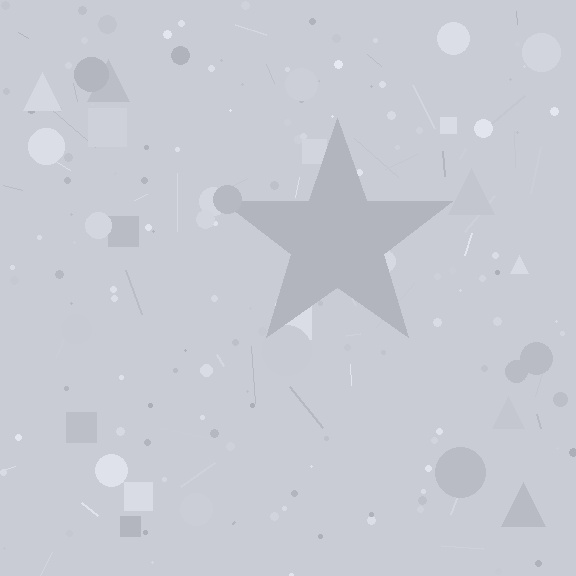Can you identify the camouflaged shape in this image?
The camouflaged shape is a star.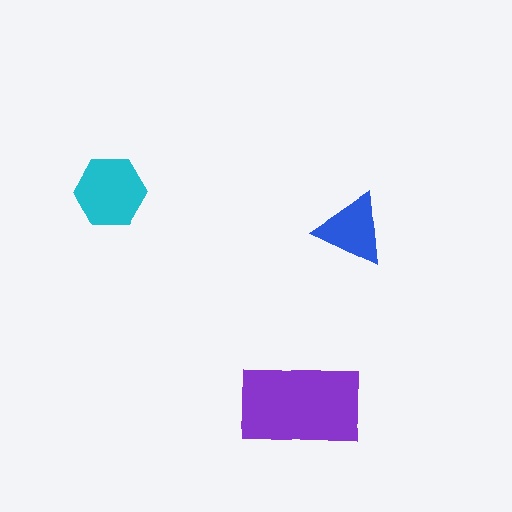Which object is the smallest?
The blue triangle.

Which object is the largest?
The purple rectangle.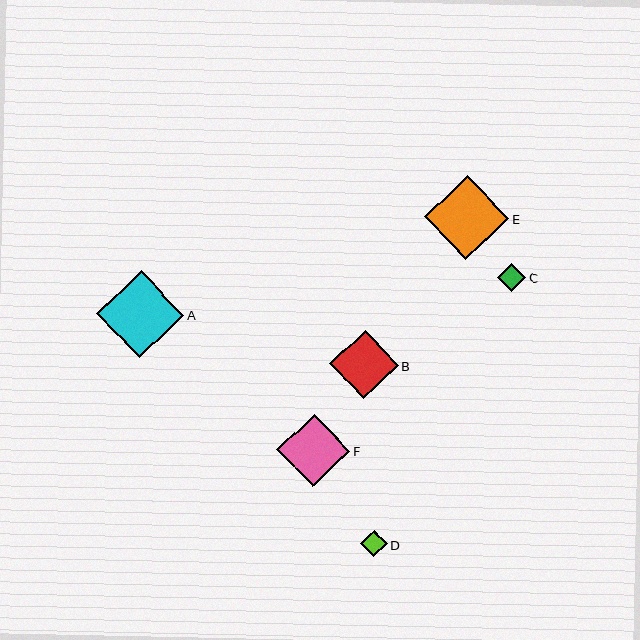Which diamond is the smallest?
Diamond D is the smallest with a size of approximately 26 pixels.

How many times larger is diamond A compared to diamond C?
Diamond A is approximately 3.0 times the size of diamond C.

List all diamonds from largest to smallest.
From largest to smallest: A, E, F, B, C, D.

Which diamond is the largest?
Diamond A is the largest with a size of approximately 87 pixels.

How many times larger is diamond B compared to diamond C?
Diamond B is approximately 2.4 times the size of diamond C.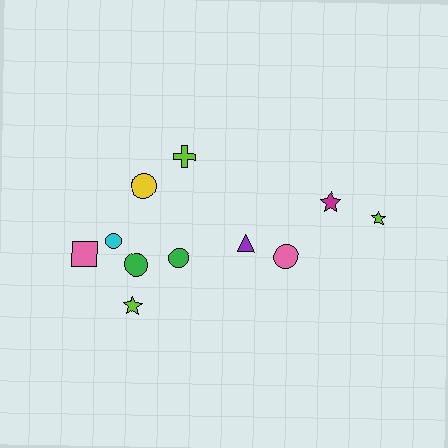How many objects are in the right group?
There are 4 objects.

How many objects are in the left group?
There are 7 objects.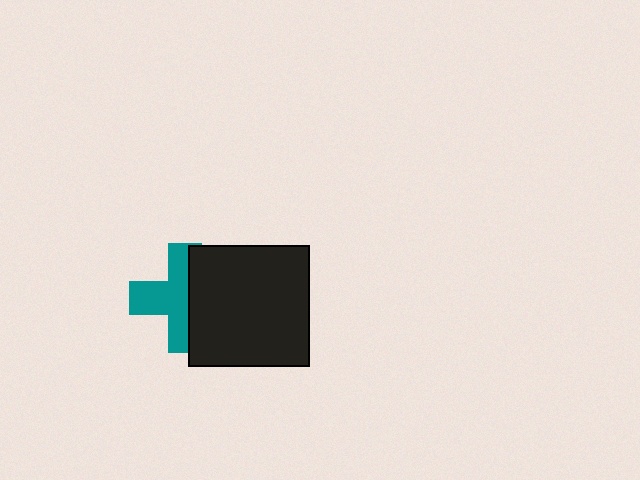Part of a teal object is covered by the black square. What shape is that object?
It is a cross.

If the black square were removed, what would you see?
You would see the complete teal cross.